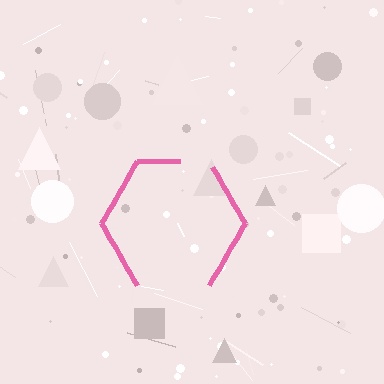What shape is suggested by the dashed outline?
The dashed outline suggests a hexagon.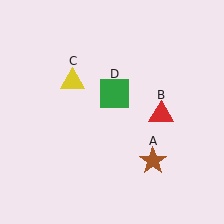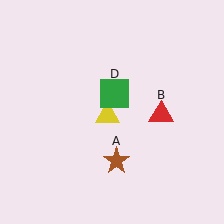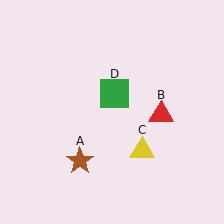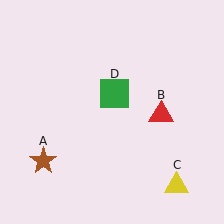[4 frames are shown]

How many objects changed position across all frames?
2 objects changed position: brown star (object A), yellow triangle (object C).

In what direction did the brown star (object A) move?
The brown star (object A) moved left.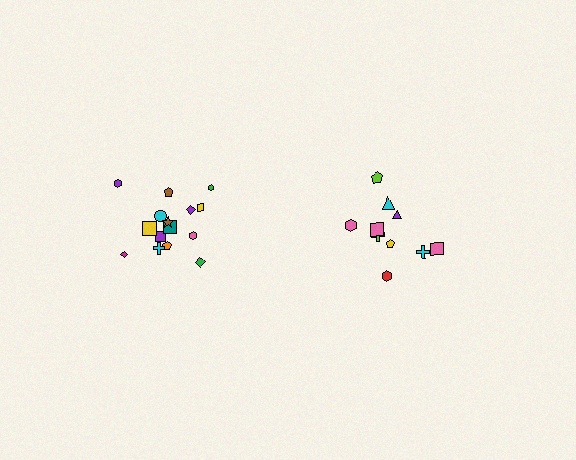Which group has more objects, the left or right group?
The left group.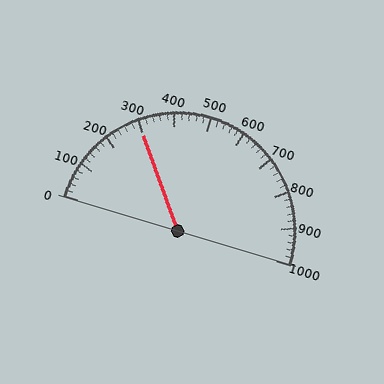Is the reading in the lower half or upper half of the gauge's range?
The reading is in the lower half of the range (0 to 1000).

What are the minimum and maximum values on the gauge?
The gauge ranges from 0 to 1000.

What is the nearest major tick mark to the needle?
The nearest major tick mark is 300.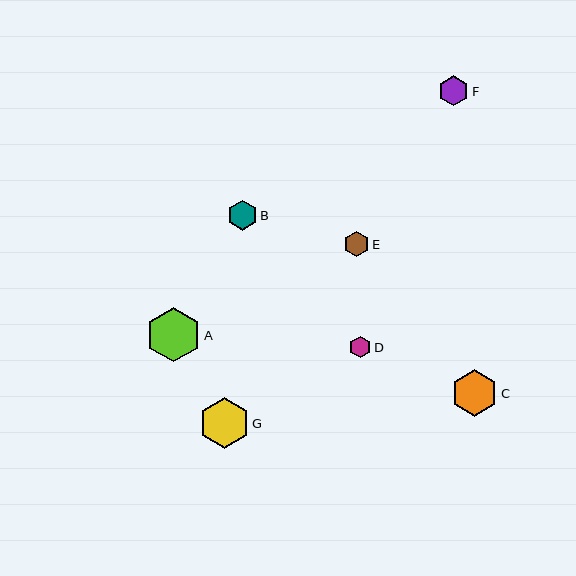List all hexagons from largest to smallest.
From largest to smallest: A, G, C, F, B, E, D.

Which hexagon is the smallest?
Hexagon D is the smallest with a size of approximately 21 pixels.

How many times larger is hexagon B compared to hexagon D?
Hexagon B is approximately 1.4 times the size of hexagon D.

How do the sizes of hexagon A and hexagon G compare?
Hexagon A and hexagon G are approximately the same size.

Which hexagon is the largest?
Hexagon A is the largest with a size of approximately 55 pixels.